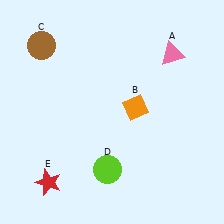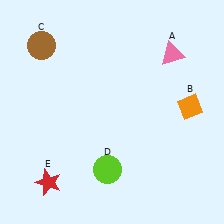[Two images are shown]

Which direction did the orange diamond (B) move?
The orange diamond (B) moved right.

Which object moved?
The orange diamond (B) moved right.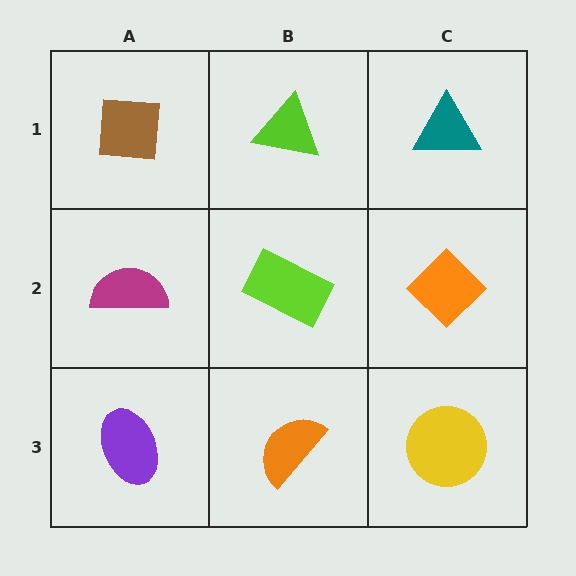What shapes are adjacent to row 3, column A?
A magenta semicircle (row 2, column A), an orange semicircle (row 3, column B).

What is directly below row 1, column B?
A lime rectangle.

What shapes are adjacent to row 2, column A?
A brown square (row 1, column A), a purple ellipse (row 3, column A), a lime rectangle (row 2, column B).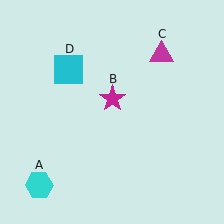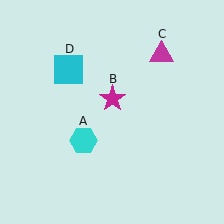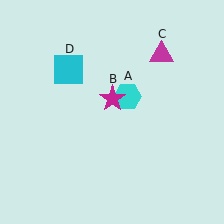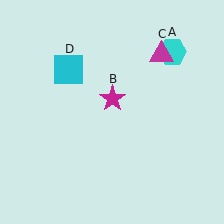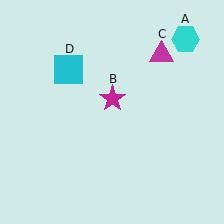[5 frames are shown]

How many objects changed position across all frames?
1 object changed position: cyan hexagon (object A).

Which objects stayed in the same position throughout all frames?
Magenta star (object B) and magenta triangle (object C) and cyan square (object D) remained stationary.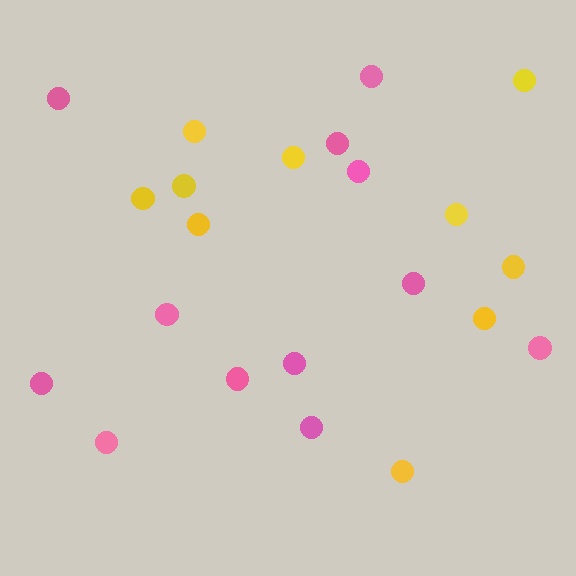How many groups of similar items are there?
There are 2 groups: one group of pink circles (12) and one group of yellow circles (10).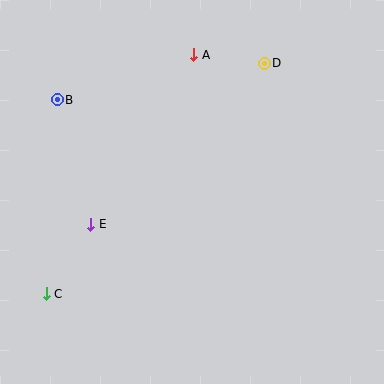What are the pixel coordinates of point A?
Point A is at (194, 55).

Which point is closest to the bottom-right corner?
Point E is closest to the bottom-right corner.